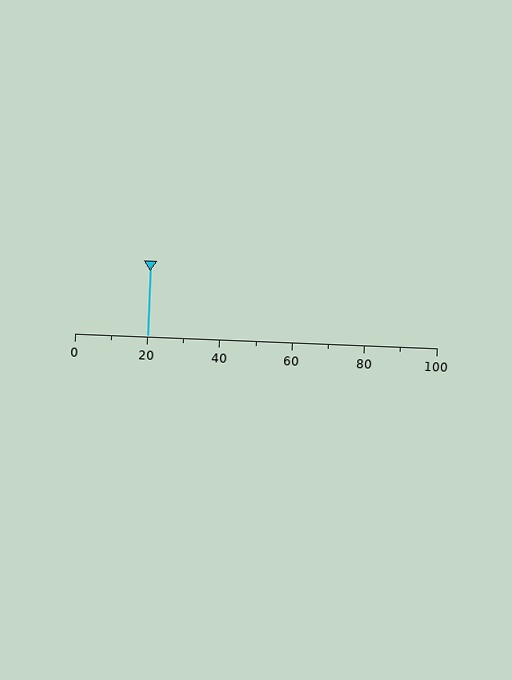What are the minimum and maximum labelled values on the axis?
The axis runs from 0 to 100.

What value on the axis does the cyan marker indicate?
The marker indicates approximately 20.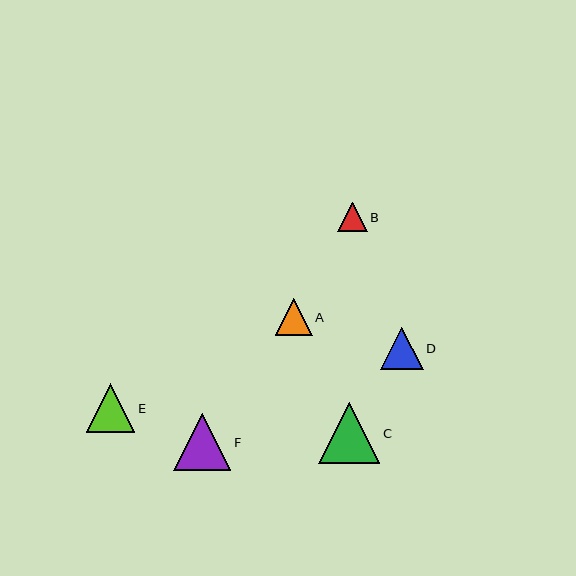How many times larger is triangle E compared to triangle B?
Triangle E is approximately 1.6 times the size of triangle B.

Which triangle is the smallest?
Triangle B is the smallest with a size of approximately 30 pixels.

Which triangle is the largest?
Triangle C is the largest with a size of approximately 61 pixels.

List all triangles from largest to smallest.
From largest to smallest: C, F, E, D, A, B.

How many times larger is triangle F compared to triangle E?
Triangle F is approximately 1.2 times the size of triangle E.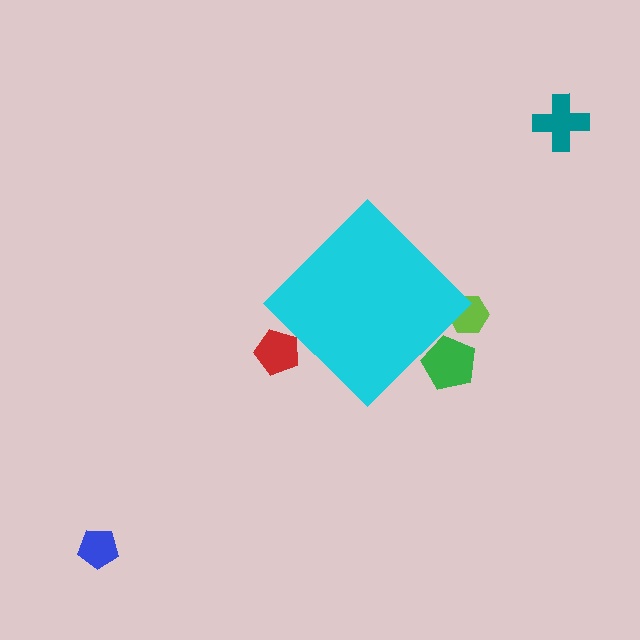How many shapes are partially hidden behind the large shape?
3 shapes are partially hidden.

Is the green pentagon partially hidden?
Yes, the green pentagon is partially hidden behind the cyan diamond.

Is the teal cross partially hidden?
No, the teal cross is fully visible.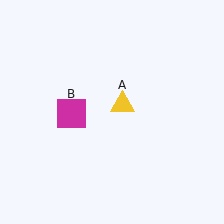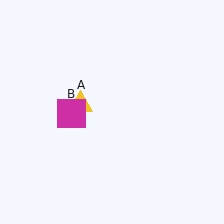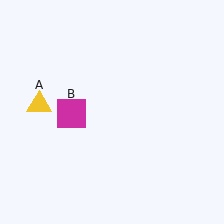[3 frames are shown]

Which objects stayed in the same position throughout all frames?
Magenta square (object B) remained stationary.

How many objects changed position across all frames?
1 object changed position: yellow triangle (object A).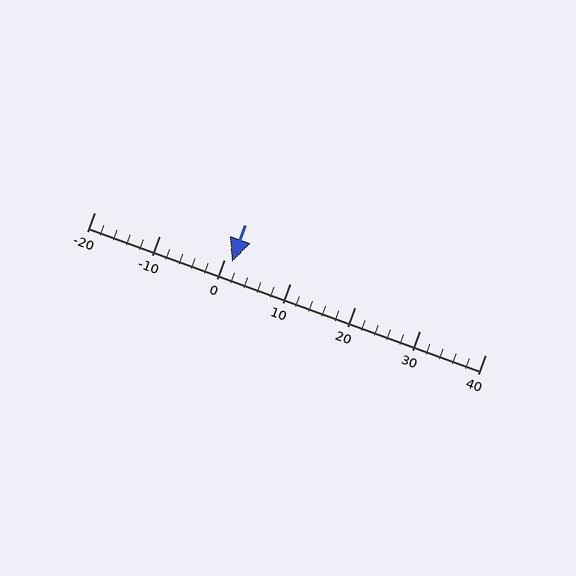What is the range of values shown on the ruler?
The ruler shows values from -20 to 40.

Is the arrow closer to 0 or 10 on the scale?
The arrow is closer to 0.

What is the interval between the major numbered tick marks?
The major tick marks are spaced 10 units apart.